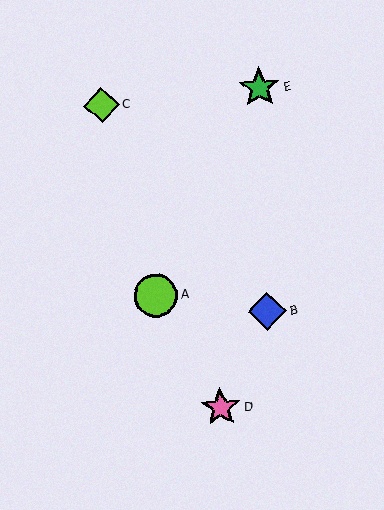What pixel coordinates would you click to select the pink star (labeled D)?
Click at (221, 408) to select the pink star D.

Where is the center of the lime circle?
The center of the lime circle is at (156, 296).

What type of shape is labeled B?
Shape B is a blue diamond.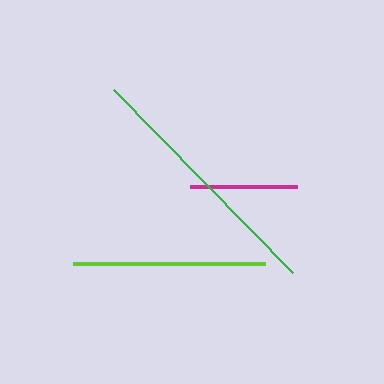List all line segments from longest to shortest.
From longest to shortest: green, lime, magenta.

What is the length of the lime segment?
The lime segment is approximately 192 pixels long.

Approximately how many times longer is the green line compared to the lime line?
The green line is approximately 1.3 times the length of the lime line.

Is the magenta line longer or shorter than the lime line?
The lime line is longer than the magenta line.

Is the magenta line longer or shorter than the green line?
The green line is longer than the magenta line.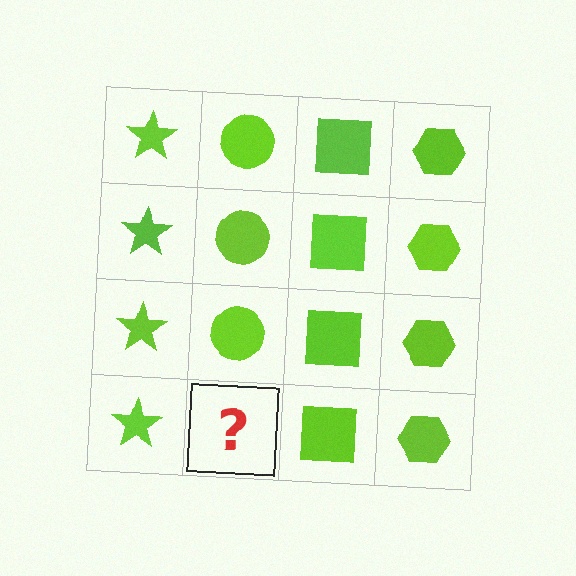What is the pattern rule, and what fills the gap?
The rule is that each column has a consistent shape. The gap should be filled with a lime circle.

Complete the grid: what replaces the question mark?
The question mark should be replaced with a lime circle.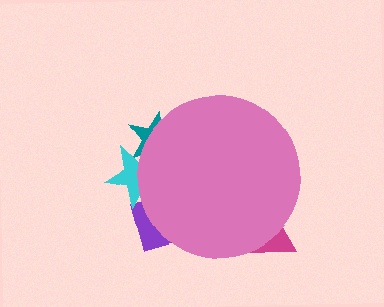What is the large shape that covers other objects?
A pink circle.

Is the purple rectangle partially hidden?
Yes, the purple rectangle is partially hidden behind the pink circle.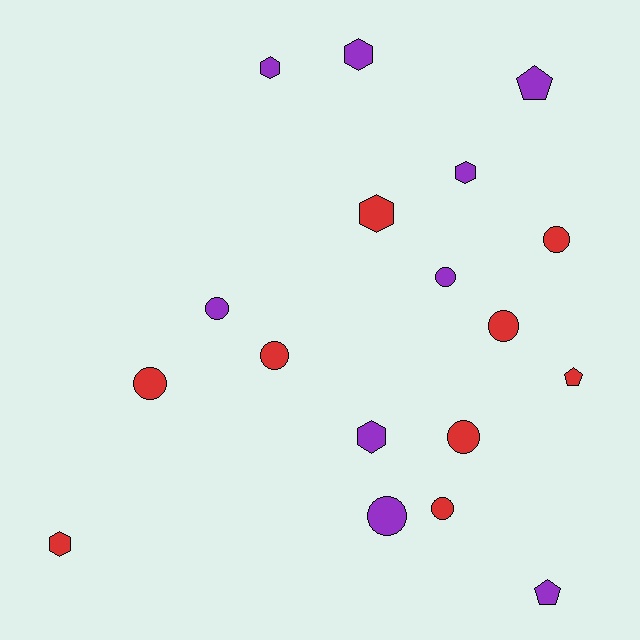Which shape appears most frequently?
Circle, with 9 objects.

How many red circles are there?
There are 6 red circles.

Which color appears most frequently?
Purple, with 9 objects.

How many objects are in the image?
There are 18 objects.